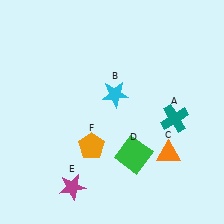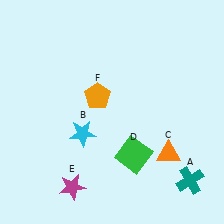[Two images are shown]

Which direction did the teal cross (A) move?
The teal cross (A) moved down.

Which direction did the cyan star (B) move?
The cyan star (B) moved down.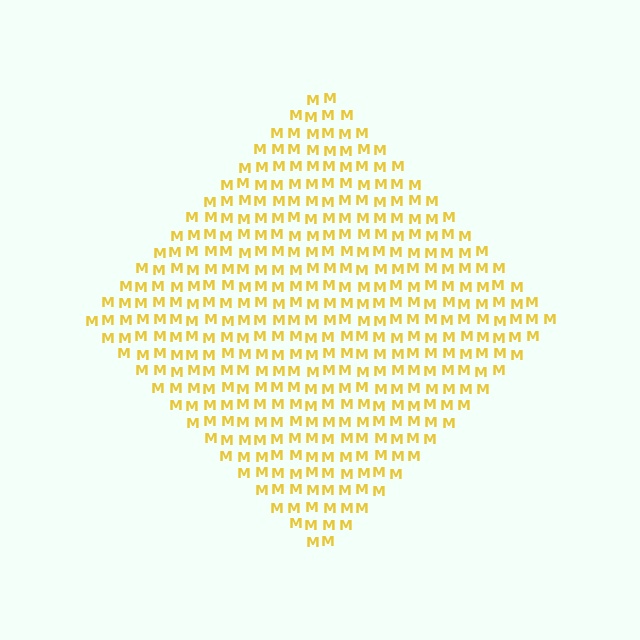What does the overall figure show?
The overall figure shows a diamond.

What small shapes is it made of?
It is made of small letter M's.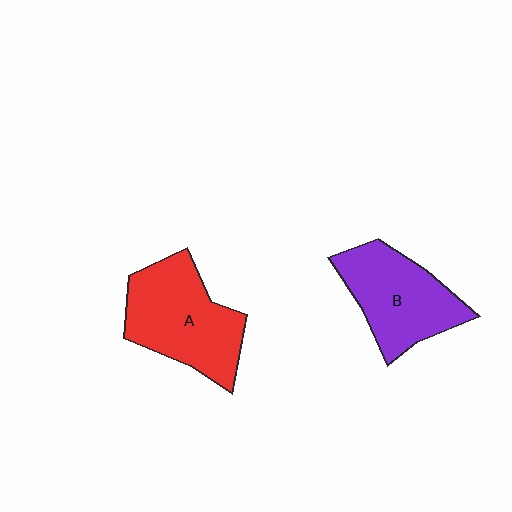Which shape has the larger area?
Shape A (red).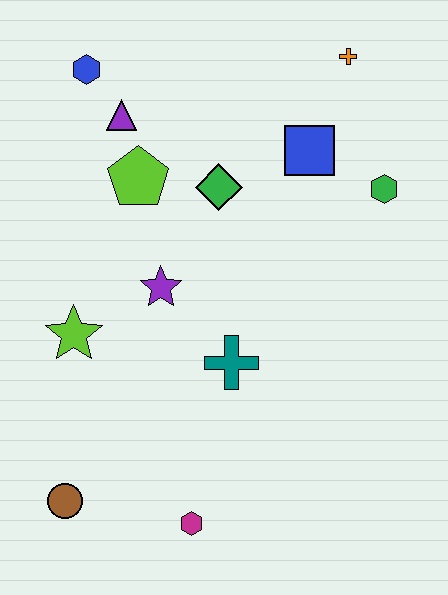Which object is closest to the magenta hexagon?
The brown circle is closest to the magenta hexagon.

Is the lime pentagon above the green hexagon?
Yes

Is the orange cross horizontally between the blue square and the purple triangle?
No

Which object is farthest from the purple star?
The orange cross is farthest from the purple star.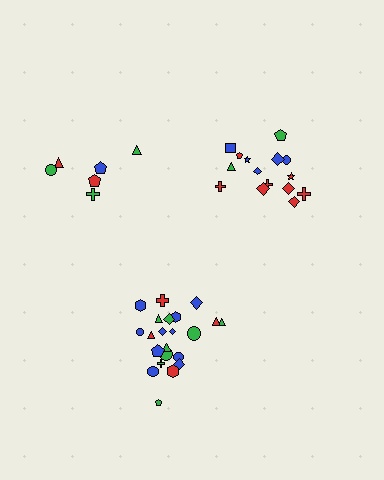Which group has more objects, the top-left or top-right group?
The top-right group.